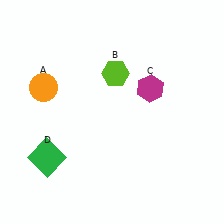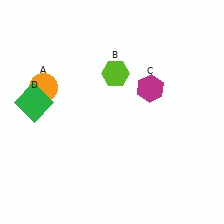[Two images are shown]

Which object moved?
The green square (D) moved up.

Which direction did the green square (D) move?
The green square (D) moved up.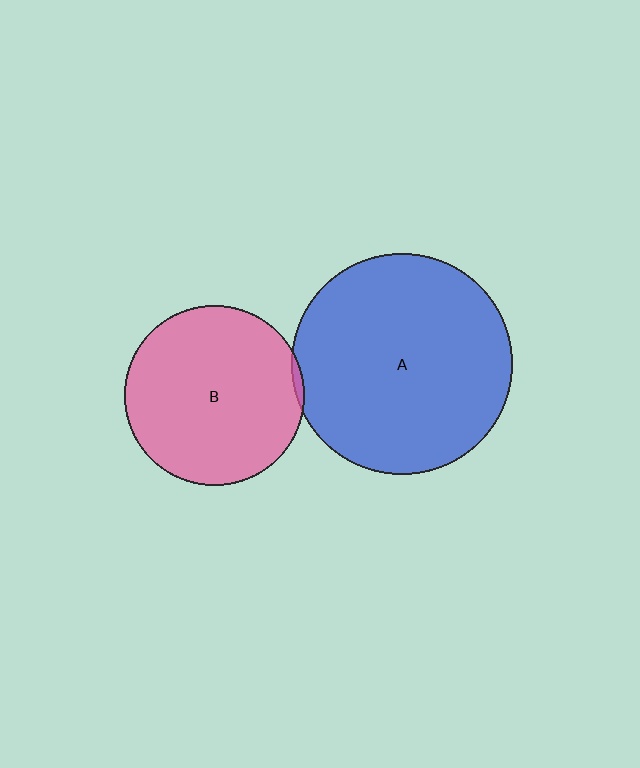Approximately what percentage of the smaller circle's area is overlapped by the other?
Approximately 5%.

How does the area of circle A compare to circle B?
Approximately 1.5 times.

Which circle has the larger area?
Circle A (blue).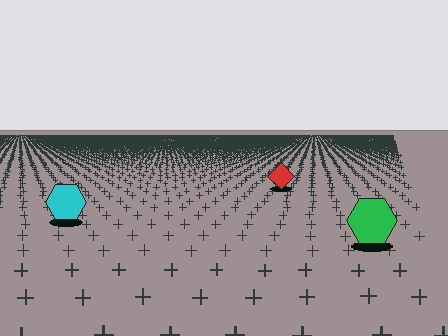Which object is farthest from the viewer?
The red diamond is farthest from the viewer. It appears smaller and the ground texture around it is denser.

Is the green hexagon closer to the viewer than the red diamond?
Yes. The green hexagon is closer — you can tell from the texture gradient: the ground texture is coarser near it.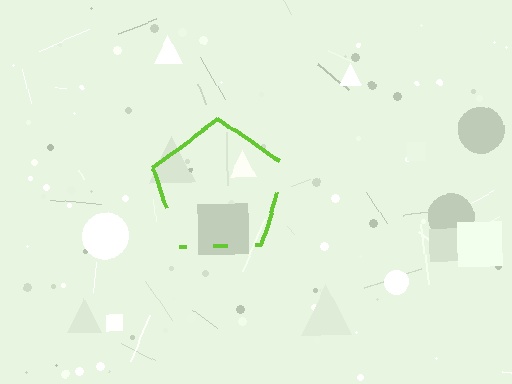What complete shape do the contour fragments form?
The contour fragments form a pentagon.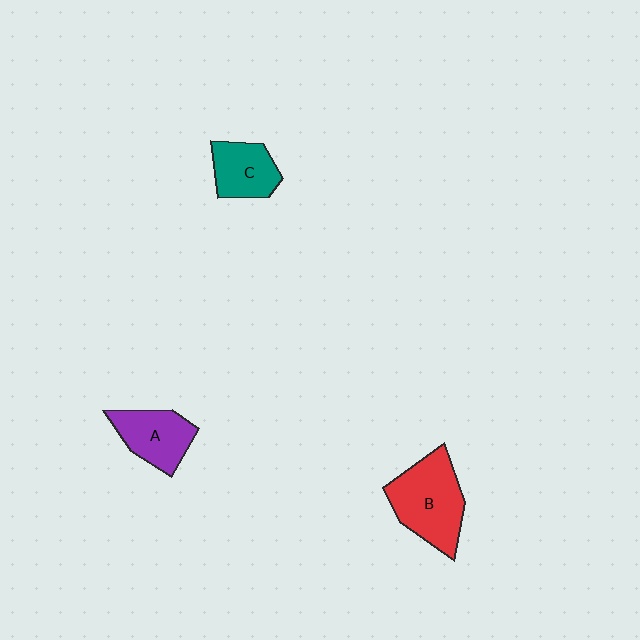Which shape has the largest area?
Shape B (red).